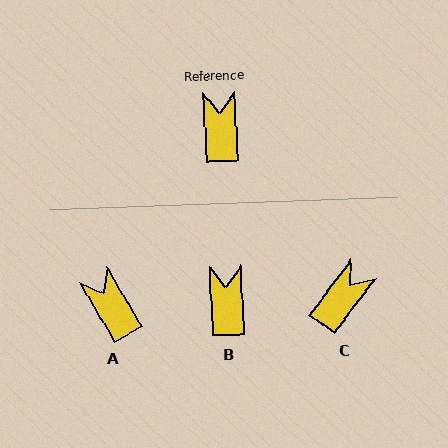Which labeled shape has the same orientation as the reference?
B.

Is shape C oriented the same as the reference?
No, it is off by about 40 degrees.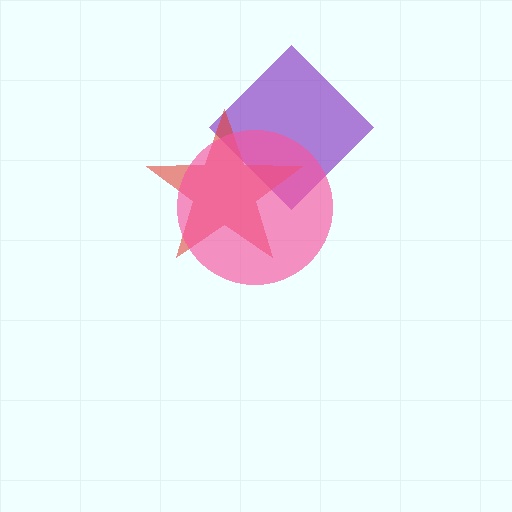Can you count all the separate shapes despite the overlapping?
Yes, there are 3 separate shapes.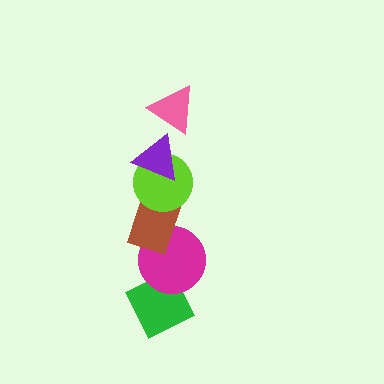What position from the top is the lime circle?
The lime circle is 3rd from the top.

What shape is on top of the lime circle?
The purple triangle is on top of the lime circle.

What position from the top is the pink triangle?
The pink triangle is 1st from the top.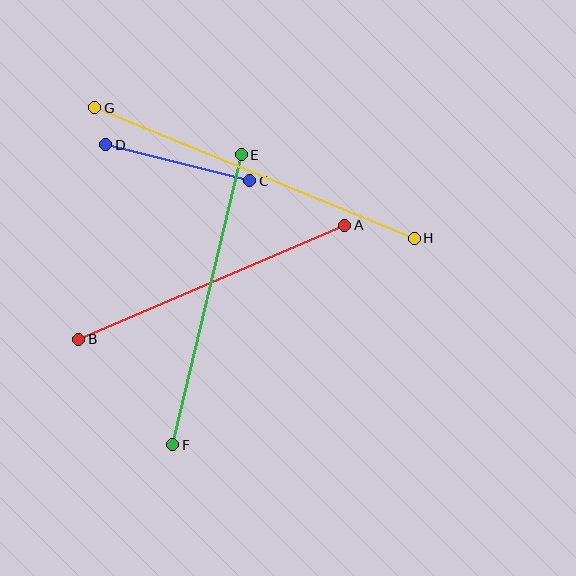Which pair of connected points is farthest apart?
Points G and H are farthest apart.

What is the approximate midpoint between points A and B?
The midpoint is at approximately (212, 282) pixels.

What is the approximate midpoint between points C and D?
The midpoint is at approximately (178, 163) pixels.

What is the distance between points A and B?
The distance is approximately 289 pixels.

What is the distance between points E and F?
The distance is approximately 298 pixels.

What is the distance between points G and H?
The distance is approximately 345 pixels.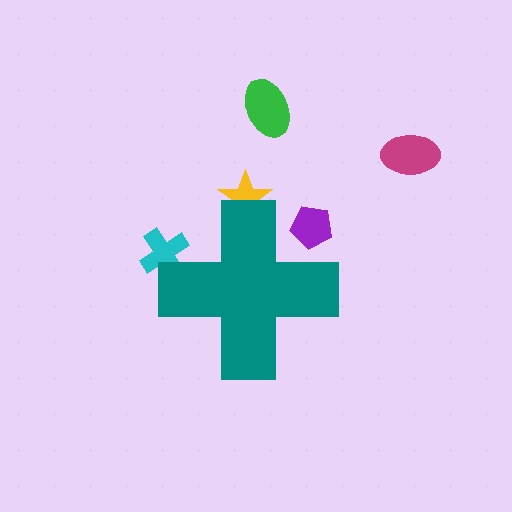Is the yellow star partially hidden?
Yes, the yellow star is partially hidden behind the teal cross.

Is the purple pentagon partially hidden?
Yes, the purple pentagon is partially hidden behind the teal cross.